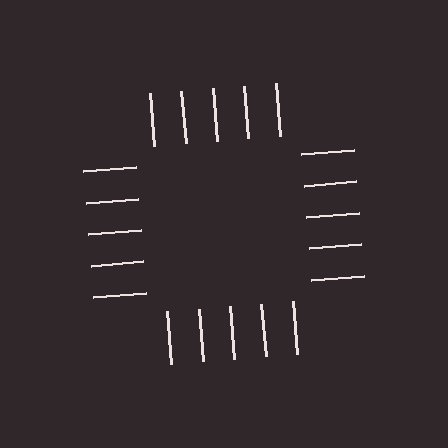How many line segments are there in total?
20 — 5 along each of the 4 edges.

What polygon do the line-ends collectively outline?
An illusory square — the line segments terminate on its edges but no continuous stroke is drawn.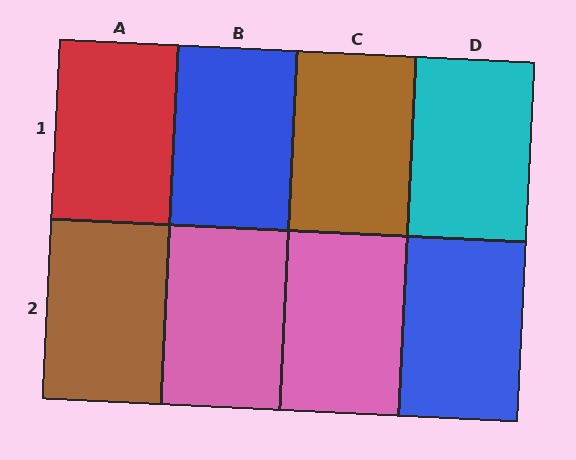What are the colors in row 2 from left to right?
Brown, pink, pink, blue.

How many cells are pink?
2 cells are pink.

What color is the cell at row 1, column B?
Blue.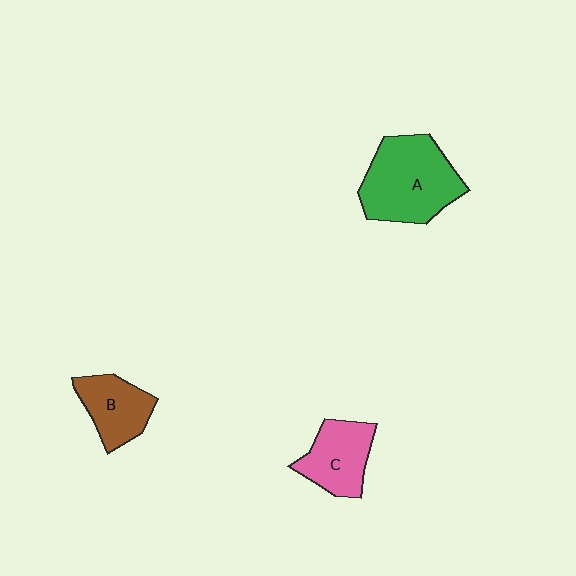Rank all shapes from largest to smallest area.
From largest to smallest: A (green), C (pink), B (brown).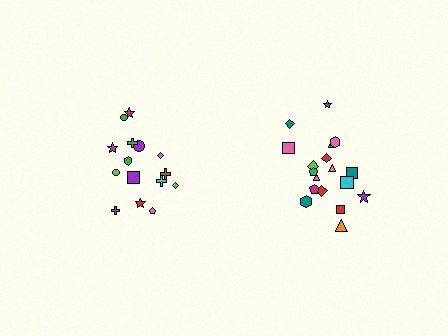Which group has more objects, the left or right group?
The right group.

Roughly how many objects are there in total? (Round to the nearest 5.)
Roughly 35 objects in total.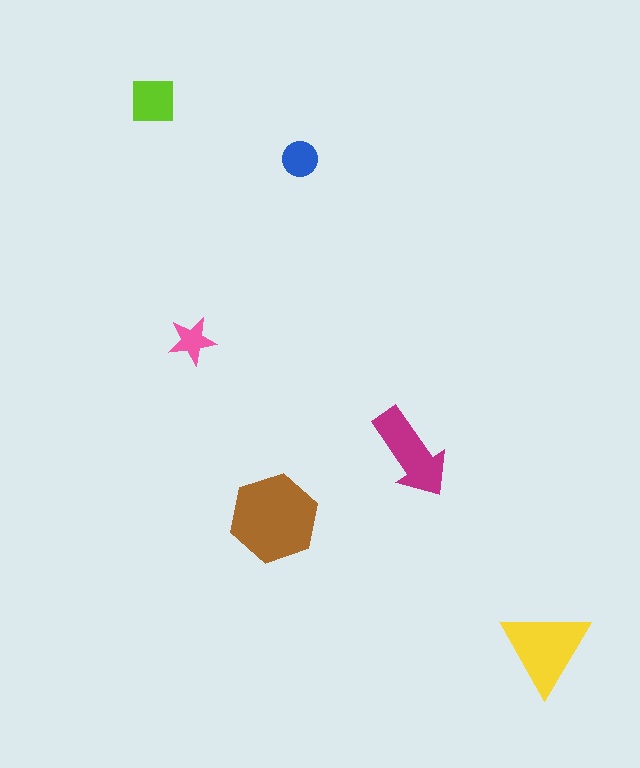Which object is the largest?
The brown hexagon.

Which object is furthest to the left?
The lime square is leftmost.